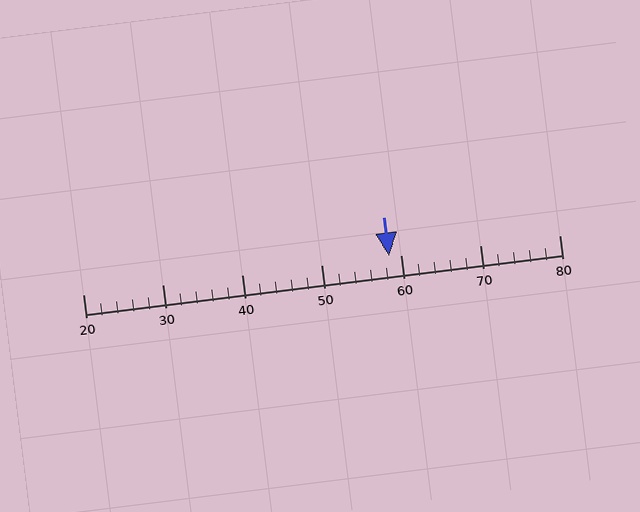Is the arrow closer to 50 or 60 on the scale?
The arrow is closer to 60.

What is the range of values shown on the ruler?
The ruler shows values from 20 to 80.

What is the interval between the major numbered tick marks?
The major tick marks are spaced 10 units apart.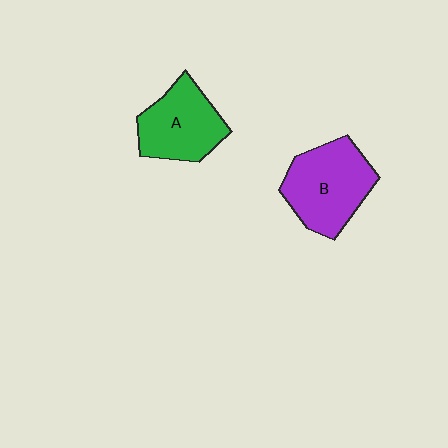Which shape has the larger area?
Shape B (purple).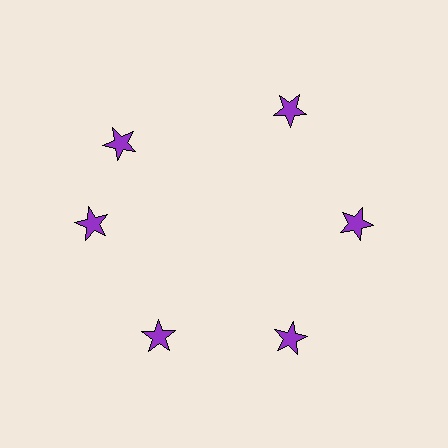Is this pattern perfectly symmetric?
No. The 6 purple stars are arranged in a ring, but one element near the 11 o'clock position is rotated out of alignment along the ring, breaking the 6-fold rotational symmetry.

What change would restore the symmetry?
The symmetry would be restored by rotating it back into even spacing with its neighbors so that all 6 stars sit at equal angles and equal distance from the center.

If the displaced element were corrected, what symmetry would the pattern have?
It would have 6-fold rotational symmetry — the pattern would map onto itself every 60 degrees.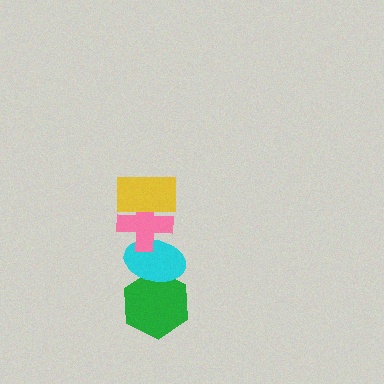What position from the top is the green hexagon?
The green hexagon is 4th from the top.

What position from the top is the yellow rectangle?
The yellow rectangle is 1st from the top.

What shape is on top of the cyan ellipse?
The pink cross is on top of the cyan ellipse.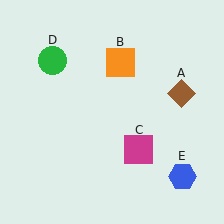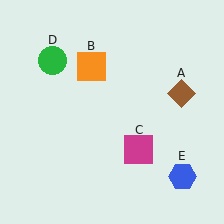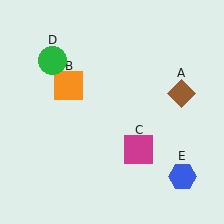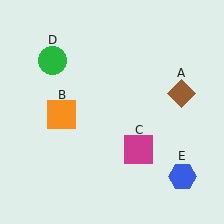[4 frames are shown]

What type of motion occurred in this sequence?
The orange square (object B) rotated counterclockwise around the center of the scene.